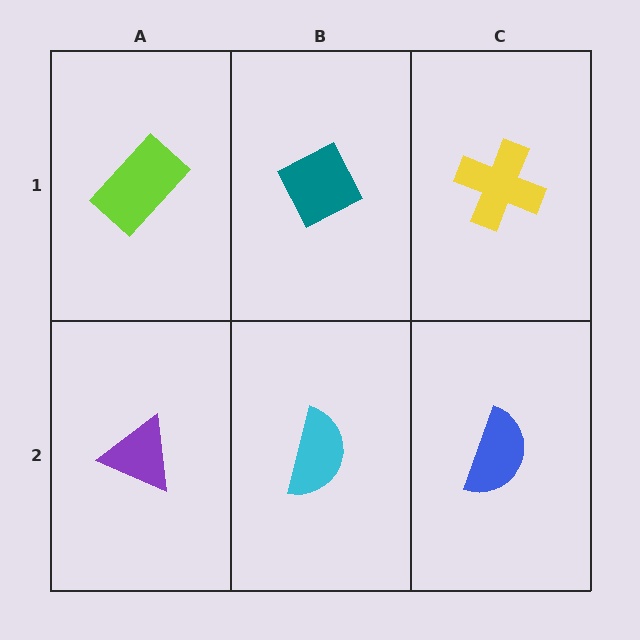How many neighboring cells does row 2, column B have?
3.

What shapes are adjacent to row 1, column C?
A blue semicircle (row 2, column C), a teal diamond (row 1, column B).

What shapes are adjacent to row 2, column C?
A yellow cross (row 1, column C), a cyan semicircle (row 2, column B).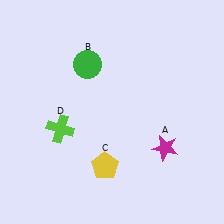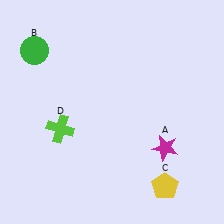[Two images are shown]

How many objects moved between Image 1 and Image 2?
2 objects moved between the two images.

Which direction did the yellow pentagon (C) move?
The yellow pentagon (C) moved right.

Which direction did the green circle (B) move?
The green circle (B) moved left.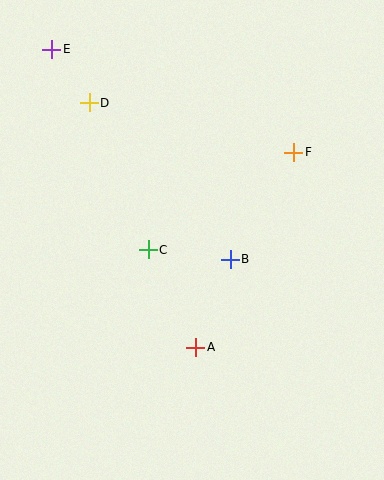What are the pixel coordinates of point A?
Point A is at (196, 347).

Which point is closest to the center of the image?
Point B at (230, 259) is closest to the center.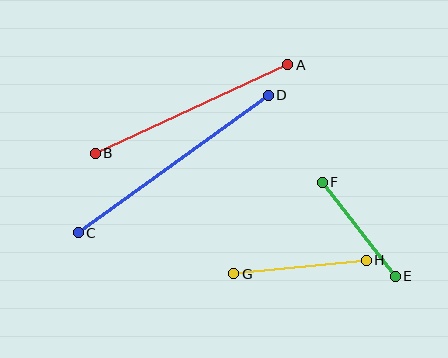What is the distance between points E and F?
The distance is approximately 119 pixels.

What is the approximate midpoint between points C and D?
The midpoint is at approximately (173, 164) pixels.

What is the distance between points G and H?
The distance is approximately 133 pixels.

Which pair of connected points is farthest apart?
Points C and D are farthest apart.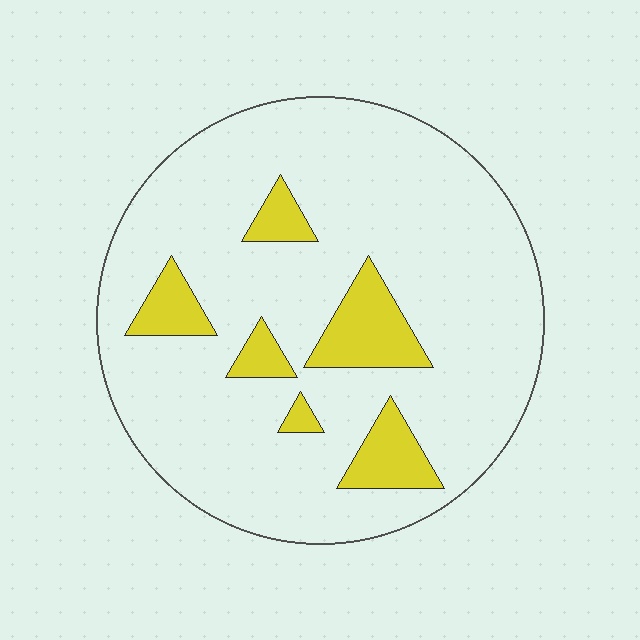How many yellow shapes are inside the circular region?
6.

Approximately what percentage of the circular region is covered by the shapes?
Approximately 15%.